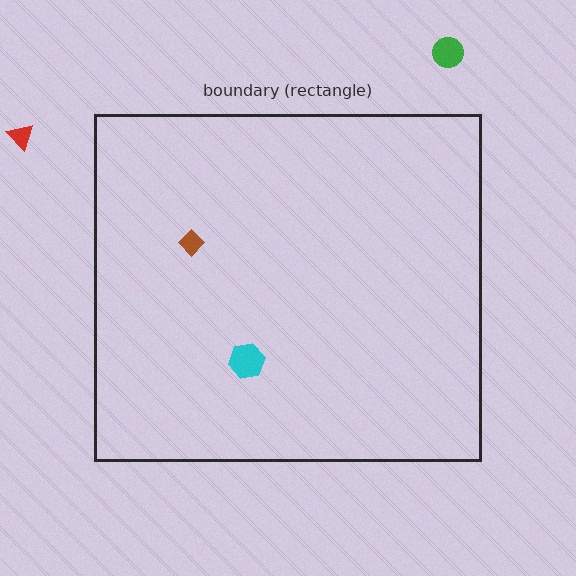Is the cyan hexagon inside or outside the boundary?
Inside.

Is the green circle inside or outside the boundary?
Outside.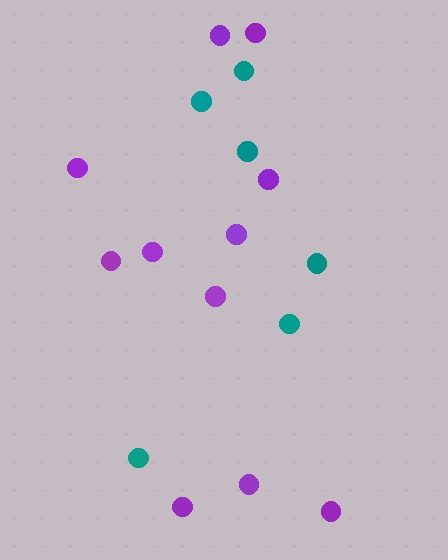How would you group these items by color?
There are 2 groups: one group of teal circles (6) and one group of purple circles (11).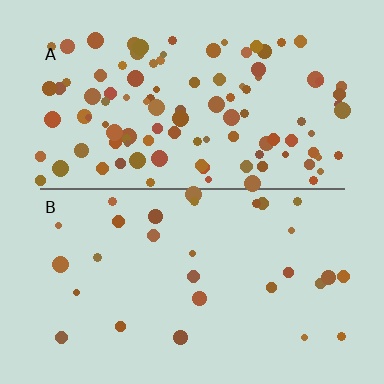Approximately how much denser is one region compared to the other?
Approximately 3.6× — region A over region B.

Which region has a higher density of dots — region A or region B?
A (the top).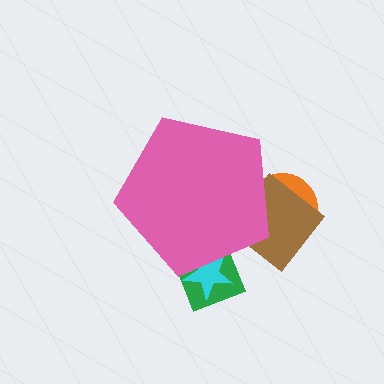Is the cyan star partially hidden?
Yes, the cyan star is partially hidden behind the pink pentagon.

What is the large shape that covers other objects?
A pink pentagon.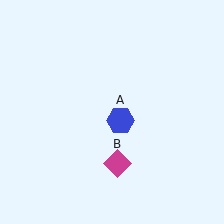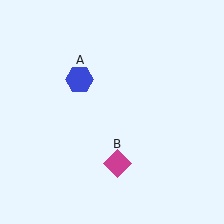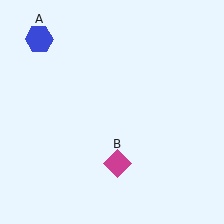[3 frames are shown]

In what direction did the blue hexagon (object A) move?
The blue hexagon (object A) moved up and to the left.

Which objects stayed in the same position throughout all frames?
Magenta diamond (object B) remained stationary.